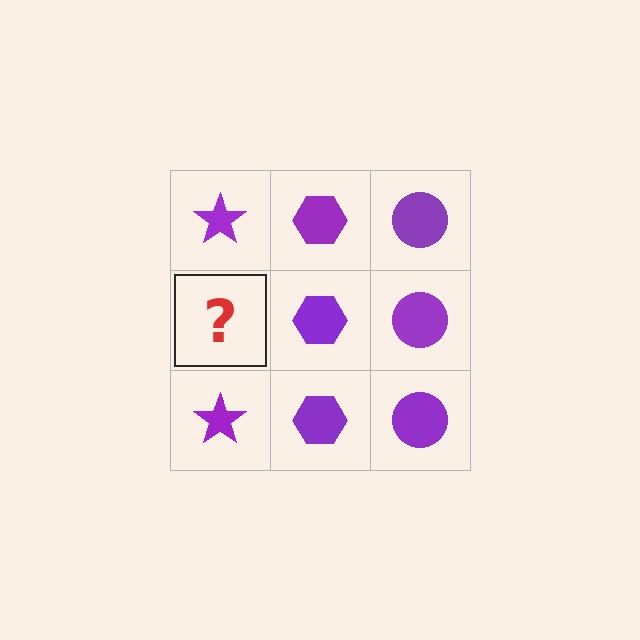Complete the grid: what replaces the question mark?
The question mark should be replaced with a purple star.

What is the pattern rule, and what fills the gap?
The rule is that each column has a consistent shape. The gap should be filled with a purple star.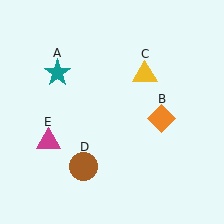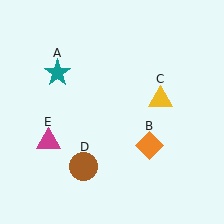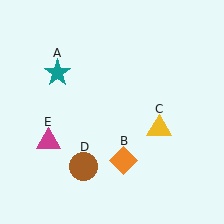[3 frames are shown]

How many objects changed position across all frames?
2 objects changed position: orange diamond (object B), yellow triangle (object C).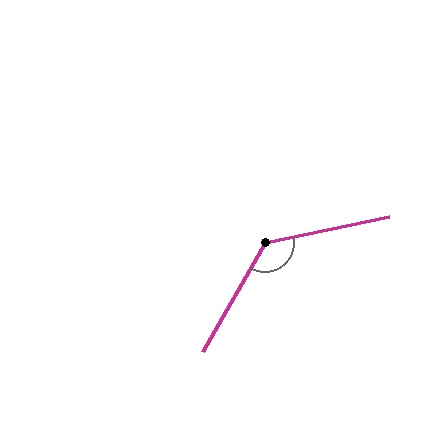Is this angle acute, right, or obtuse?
It is obtuse.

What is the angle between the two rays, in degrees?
Approximately 132 degrees.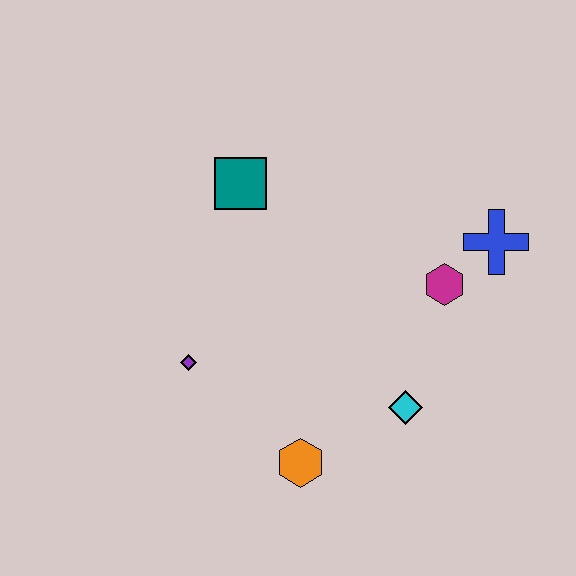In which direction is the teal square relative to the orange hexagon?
The teal square is above the orange hexagon.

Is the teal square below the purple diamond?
No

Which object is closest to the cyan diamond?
The orange hexagon is closest to the cyan diamond.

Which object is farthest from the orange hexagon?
The blue cross is farthest from the orange hexagon.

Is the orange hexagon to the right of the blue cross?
No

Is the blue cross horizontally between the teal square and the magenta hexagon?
No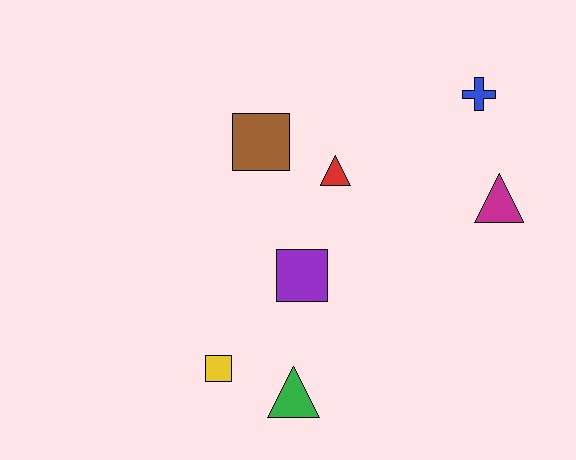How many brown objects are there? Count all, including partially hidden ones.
There is 1 brown object.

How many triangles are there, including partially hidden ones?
There are 3 triangles.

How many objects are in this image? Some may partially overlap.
There are 7 objects.